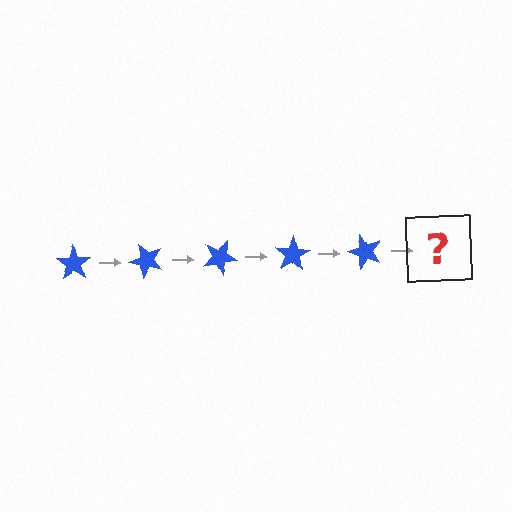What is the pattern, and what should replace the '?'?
The pattern is that the star rotates 50 degrees each step. The '?' should be a blue star rotated 250 degrees.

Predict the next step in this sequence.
The next step is a blue star rotated 250 degrees.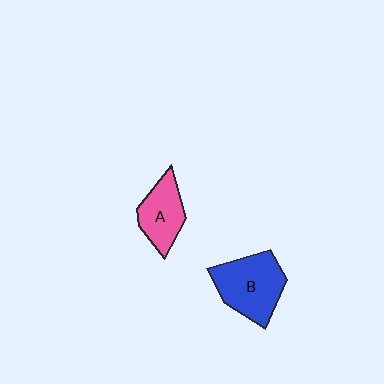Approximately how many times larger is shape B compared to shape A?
Approximately 1.4 times.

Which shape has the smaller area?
Shape A (pink).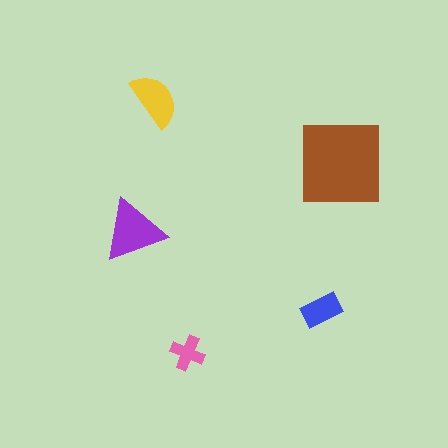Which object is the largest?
The brown square.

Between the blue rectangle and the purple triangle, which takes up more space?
The purple triangle.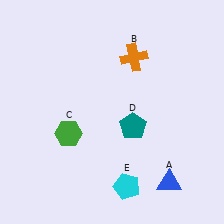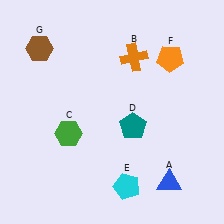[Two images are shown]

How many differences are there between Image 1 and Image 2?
There are 2 differences between the two images.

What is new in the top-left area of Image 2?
A brown hexagon (G) was added in the top-left area of Image 2.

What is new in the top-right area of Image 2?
An orange pentagon (F) was added in the top-right area of Image 2.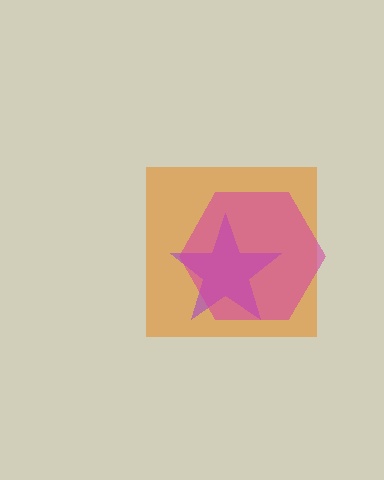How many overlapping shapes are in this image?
There are 3 overlapping shapes in the image.